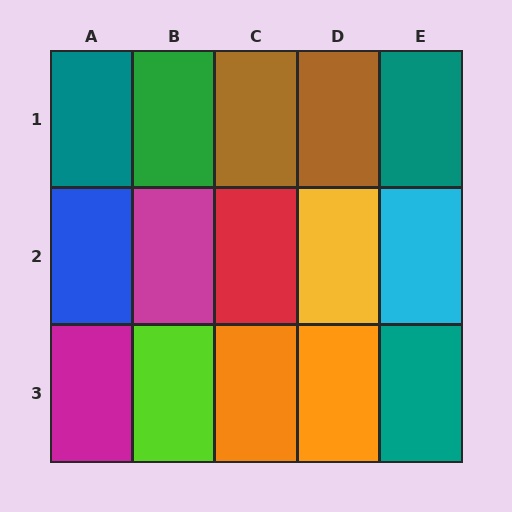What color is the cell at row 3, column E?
Teal.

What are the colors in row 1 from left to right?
Teal, green, brown, brown, teal.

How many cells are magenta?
2 cells are magenta.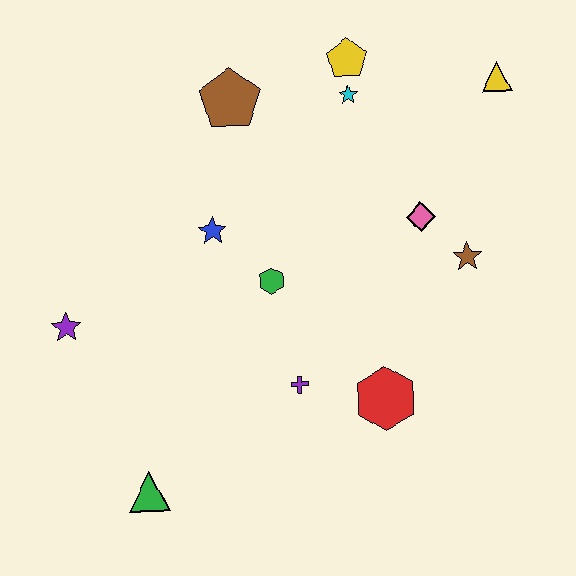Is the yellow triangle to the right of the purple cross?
Yes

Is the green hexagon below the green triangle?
No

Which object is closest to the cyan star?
The yellow pentagon is closest to the cyan star.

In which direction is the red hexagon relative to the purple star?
The red hexagon is to the right of the purple star.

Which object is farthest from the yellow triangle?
The green triangle is farthest from the yellow triangle.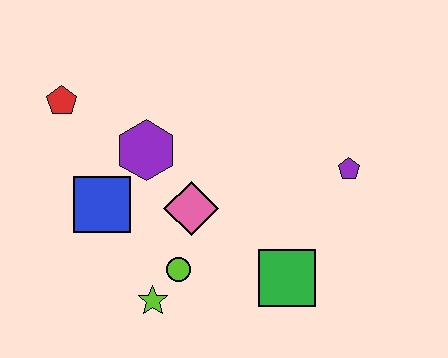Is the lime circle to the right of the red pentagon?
Yes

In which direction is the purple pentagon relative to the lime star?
The purple pentagon is to the right of the lime star.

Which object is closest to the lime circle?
The lime star is closest to the lime circle.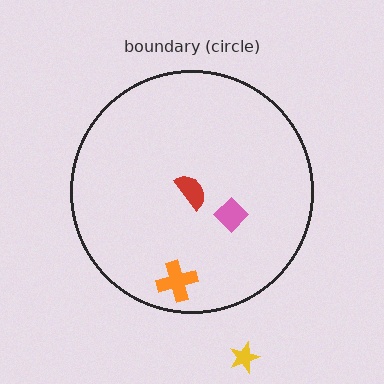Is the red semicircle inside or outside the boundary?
Inside.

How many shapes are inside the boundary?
3 inside, 1 outside.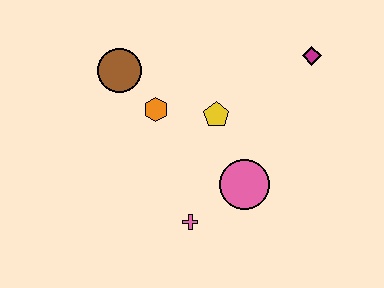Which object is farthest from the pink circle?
The brown circle is farthest from the pink circle.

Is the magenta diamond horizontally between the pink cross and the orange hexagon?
No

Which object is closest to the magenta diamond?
The yellow pentagon is closest to the magenta diamond.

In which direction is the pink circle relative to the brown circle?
The pink circle is to the right of the brown circle.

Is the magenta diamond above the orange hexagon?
Yes